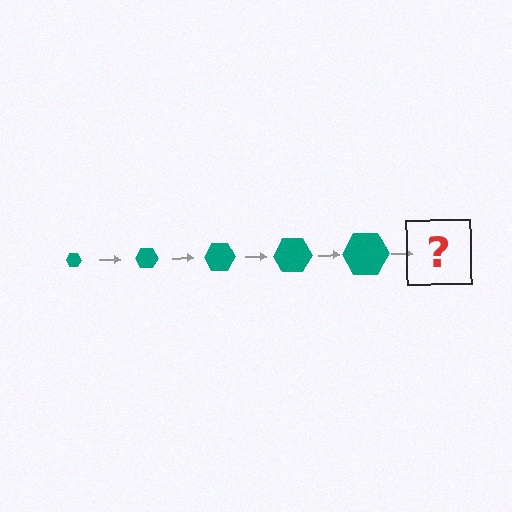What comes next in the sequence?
The next element should be a teal hexagon, larger than the previous one.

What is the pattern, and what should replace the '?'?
The pattern is that the hexagon gets progressively larger each step. The '?' should be a teal hexagon, larger than the previous one.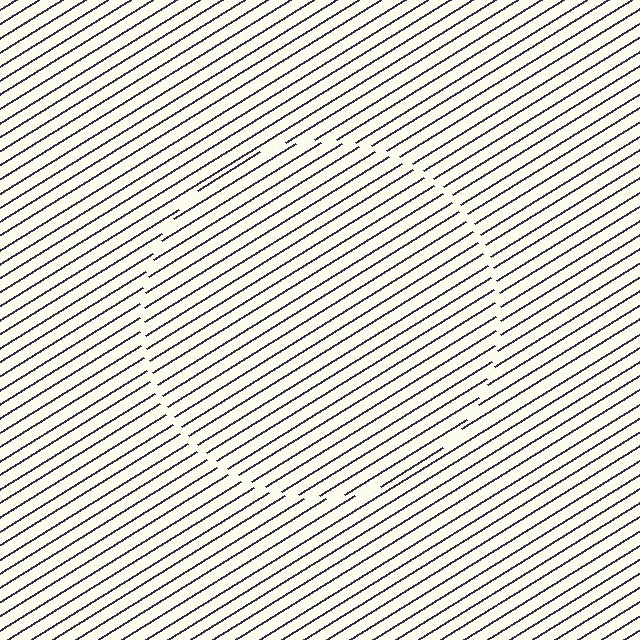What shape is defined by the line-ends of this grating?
An illusory circle. The interior of the shape contains the same grating, shifted by half a period — the contour is defined by the phase discontinuity where line-ends from the inner and outer gratings abut.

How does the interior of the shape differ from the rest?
The interior of the shape contains the same grating, shifted by half a period — the contour is defined by the phase discontinuity where line-ends from the inner and outer gratings abut.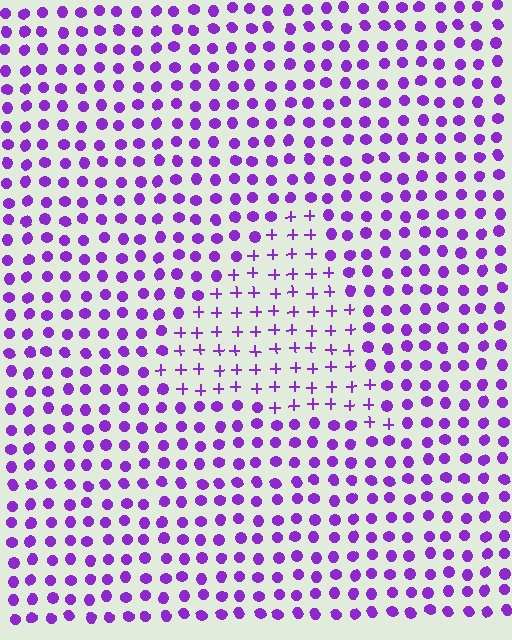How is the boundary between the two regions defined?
The boundary is defined by a change in element shape: plus signs inside vs. circles outside. All elements share the same color and spacing.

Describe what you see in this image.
The image is filled with small purple elements arranged in a uniform grid. A triangle-shaped region contains plus signs, while the surrounding area contains circles. The boundary is defined purely by the change in element shape.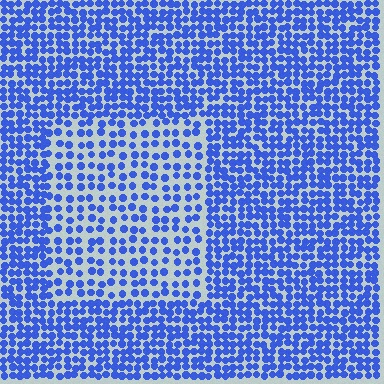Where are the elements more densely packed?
The elements are more densely packed outside the rectangle boundary.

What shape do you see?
I see a rectangle.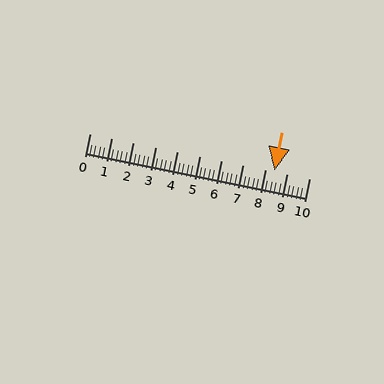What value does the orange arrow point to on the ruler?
The orange arrow points to approximately 8.4.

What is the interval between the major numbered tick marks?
The major tick marks are spaced 1 units apart.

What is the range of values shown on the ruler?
The ruler shows values from 0 to 10.